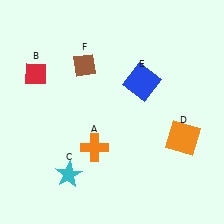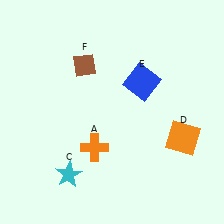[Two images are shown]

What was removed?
The red diamond (B) was removed in Image 2.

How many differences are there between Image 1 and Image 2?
There is 1 difference between the two images.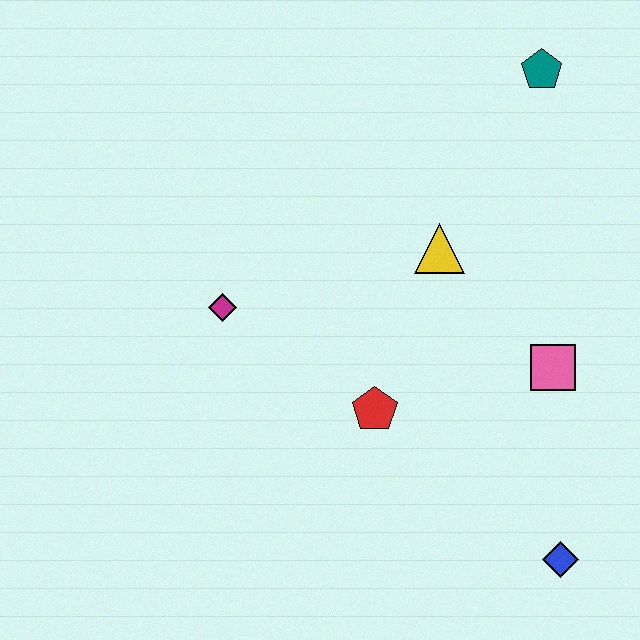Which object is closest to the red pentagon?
The yellow triangle is closest to the red pentagon.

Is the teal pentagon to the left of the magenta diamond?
No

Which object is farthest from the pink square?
The magenta diamond is farthest from the pink square.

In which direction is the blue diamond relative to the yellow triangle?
The blue diamond is below the yellow triangle.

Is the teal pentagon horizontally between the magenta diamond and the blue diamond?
Yes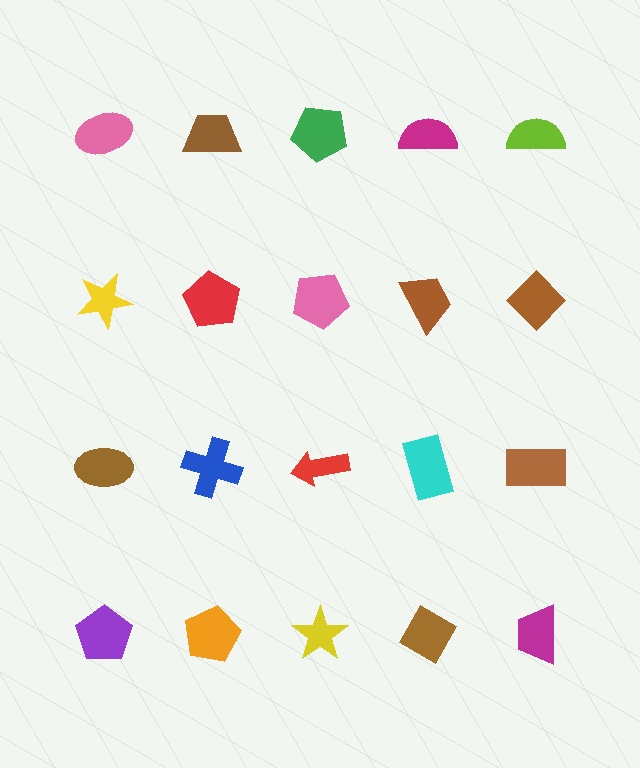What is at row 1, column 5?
A lime semicircle.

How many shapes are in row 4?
5 shapes.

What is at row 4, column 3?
A yellow star.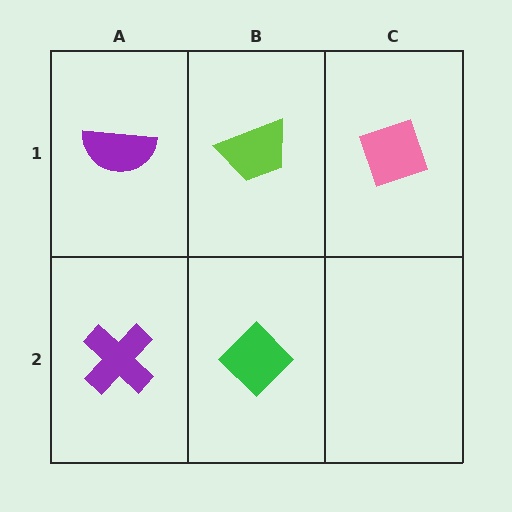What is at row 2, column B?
A green diamond.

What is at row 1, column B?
A lime trapezoid.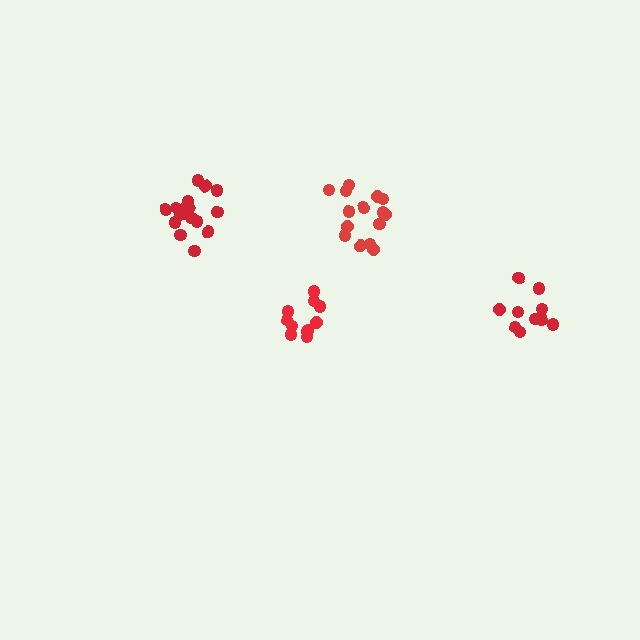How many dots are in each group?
Group 1: 11 dots, Group 2: 15 dots, Group 3: 17 dots, Group 4: 11 dots (54 total).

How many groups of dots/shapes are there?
There are 4 groups.